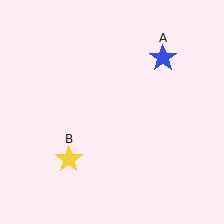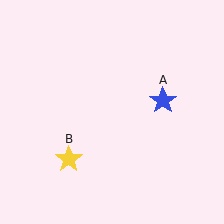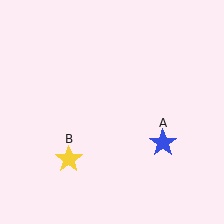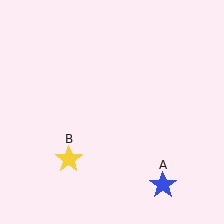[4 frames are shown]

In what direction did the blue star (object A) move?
The blue star (object A) moved down.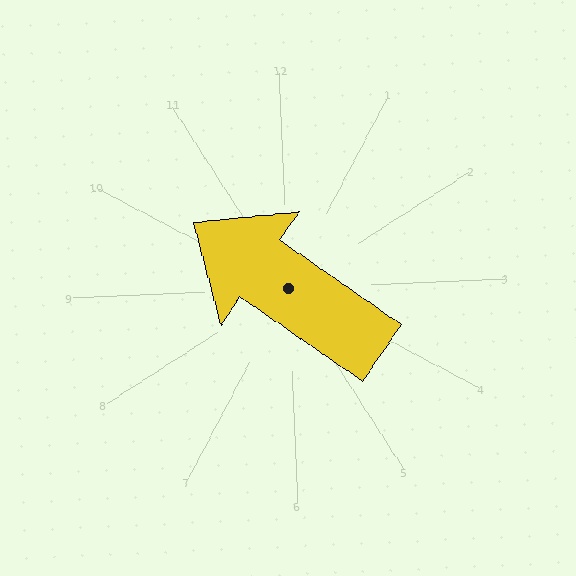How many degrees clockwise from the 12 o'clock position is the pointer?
Approximately 307 degrees.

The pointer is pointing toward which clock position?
Roughly 10 o'clock.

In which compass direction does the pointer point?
Northwest.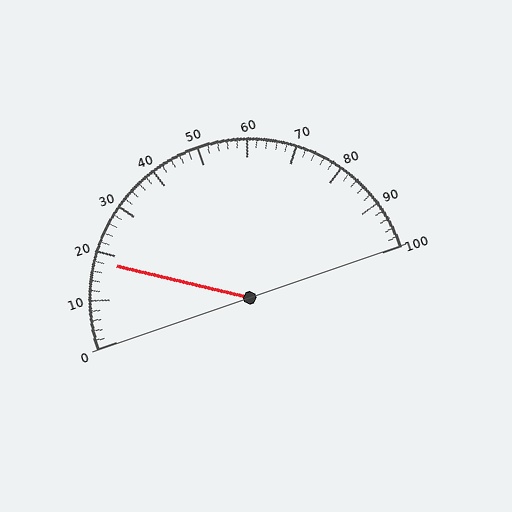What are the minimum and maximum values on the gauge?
The gauge ranges from 0 to 100.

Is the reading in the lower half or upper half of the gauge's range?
The reading is in the lower half of the range (0 to 100).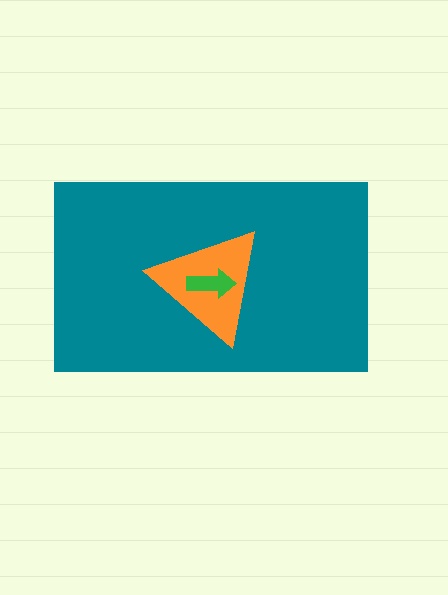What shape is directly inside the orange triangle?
The green arrow.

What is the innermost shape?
The green arrow.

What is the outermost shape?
The teal rectangle.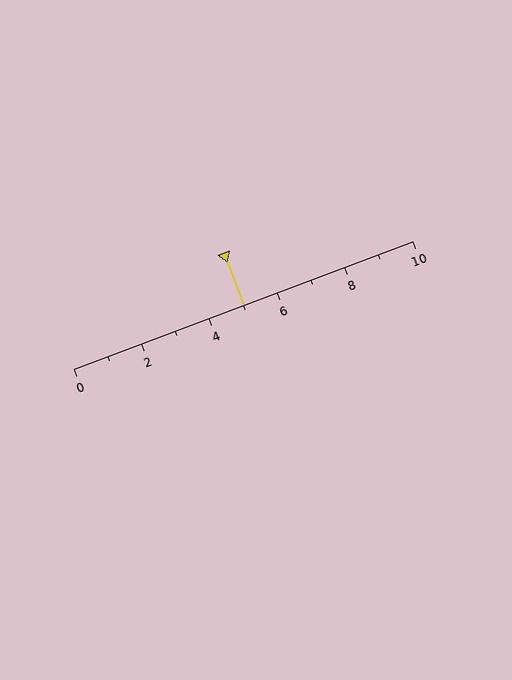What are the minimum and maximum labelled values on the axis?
The axis runs from 0 to 10.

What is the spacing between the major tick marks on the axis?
The major ticks are spaced 2 apart.